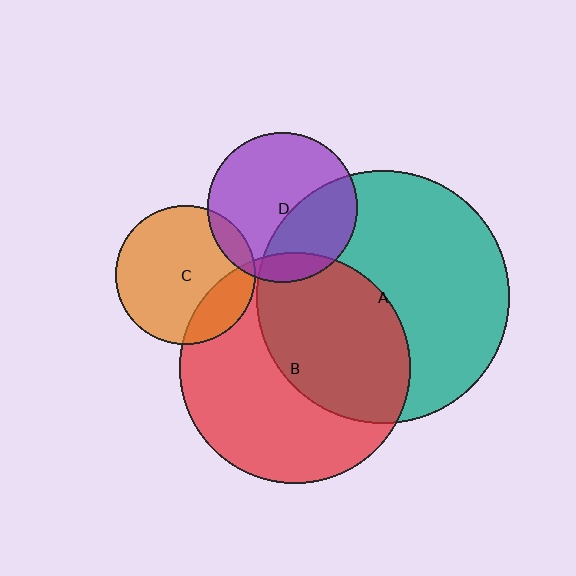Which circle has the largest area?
Circle A (teal).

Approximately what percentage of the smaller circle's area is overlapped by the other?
Approximately 10%.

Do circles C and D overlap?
Yes.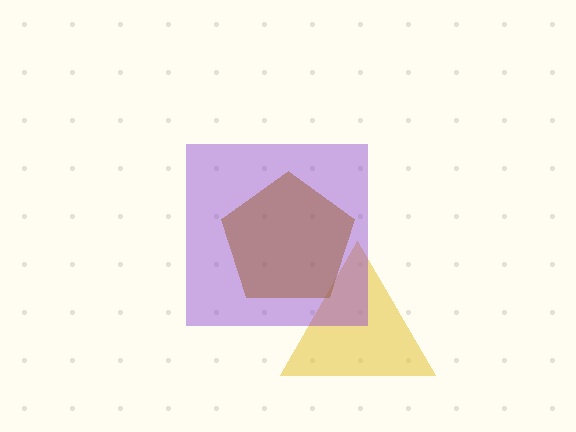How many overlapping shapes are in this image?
There are 3 overlapping shapes in the image.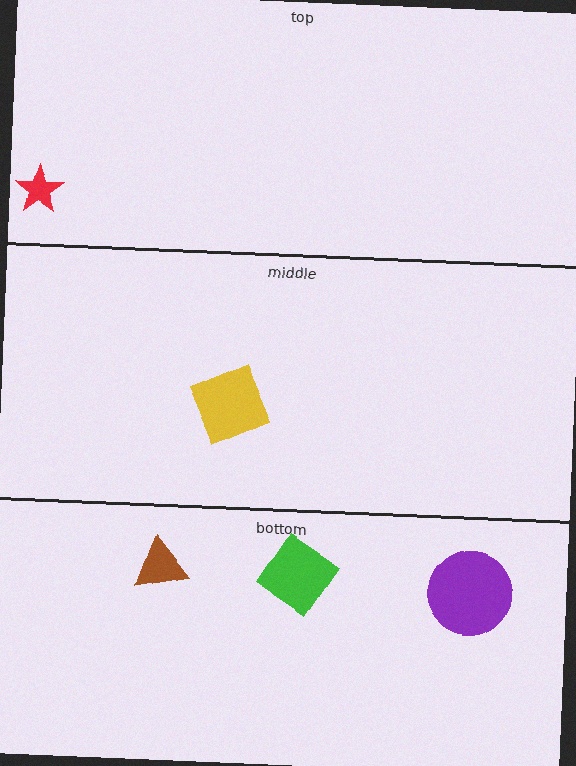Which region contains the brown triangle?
The bottom region.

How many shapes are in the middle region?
1.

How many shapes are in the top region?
1.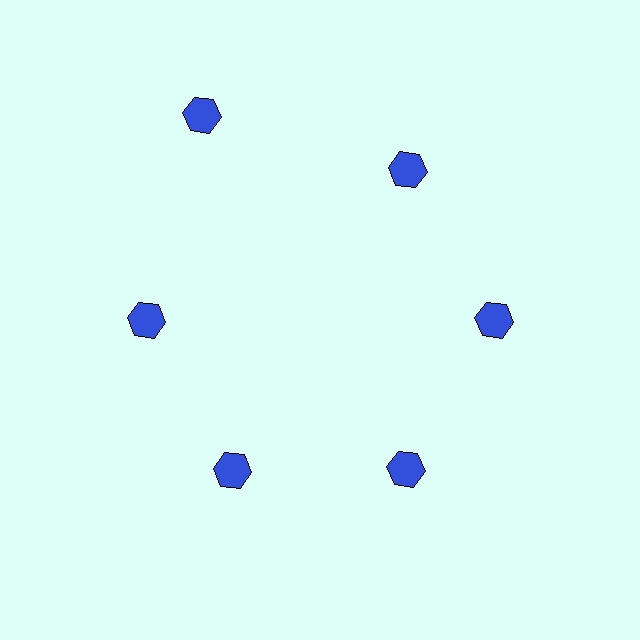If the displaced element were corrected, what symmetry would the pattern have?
It would have 6-fold rotational symmetry — the pattern would map onto itself every 60 degrees.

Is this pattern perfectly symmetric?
No. The 6 blue hexagons are arranged in a ring, but one element near the 11 o'clock position is pushed outward from the center, breaking the 6-fold rotational symmetry.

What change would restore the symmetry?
The symmetry would be restored by moving it inward, back onto the ring so that all 6 hexagons sit at equal angles and equal distance from the center.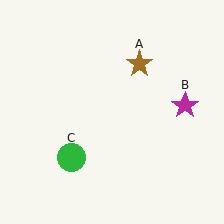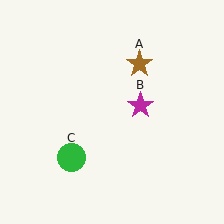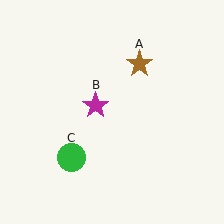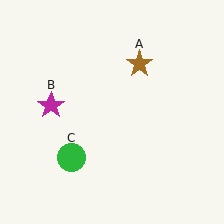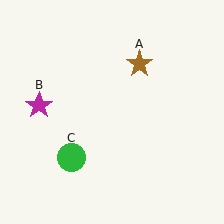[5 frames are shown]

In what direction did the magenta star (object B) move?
The magenta star (object B) moved left.